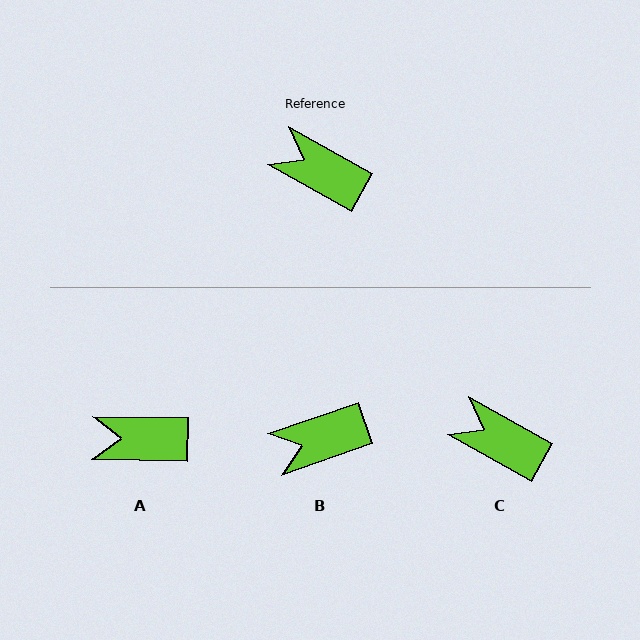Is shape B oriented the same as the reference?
No, it is off by about 48 degrees.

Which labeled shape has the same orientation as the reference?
C.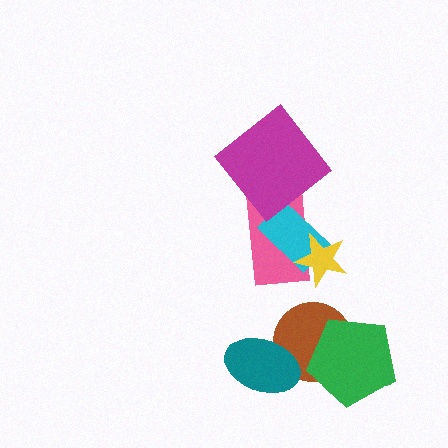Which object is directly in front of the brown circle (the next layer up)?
The green pentagon is directly in front of the brown circle.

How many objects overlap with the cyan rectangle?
2 objects overlap with the cyan rectangle.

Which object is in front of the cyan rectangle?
The yellow star is in front of the cyan rectangle.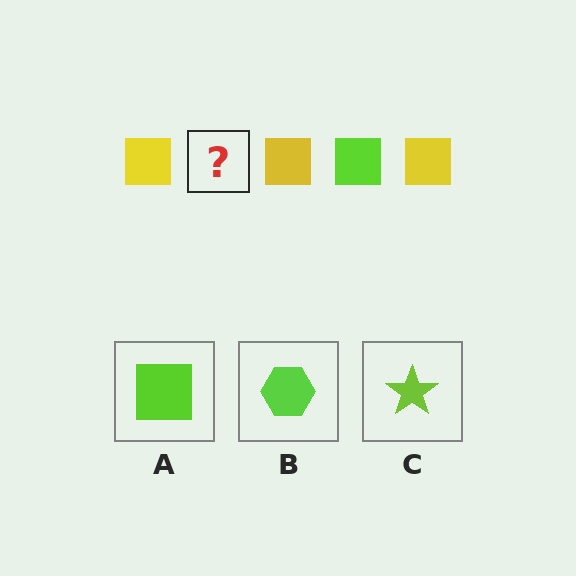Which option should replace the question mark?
Option A.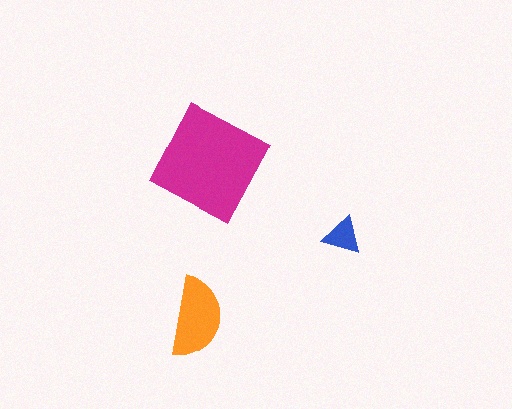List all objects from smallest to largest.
The blue triangle, the orange semicircle, the magenta square.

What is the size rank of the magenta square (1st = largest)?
1st.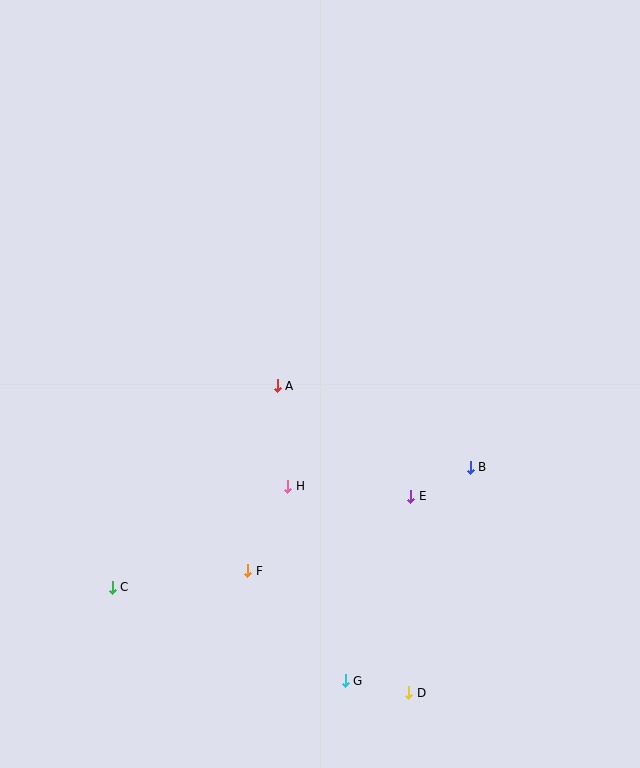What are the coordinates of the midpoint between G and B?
The midpoint between G and B is at (408, 574).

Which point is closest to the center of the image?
Point A at (277, 386) is closest to the center.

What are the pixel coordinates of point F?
Point F is at (248, 571).